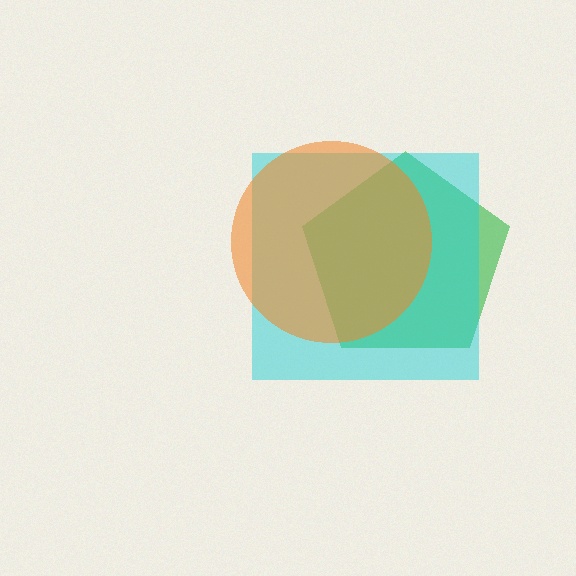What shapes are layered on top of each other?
The layered shapes are: a green pentagon, a cyan square, an orange circle.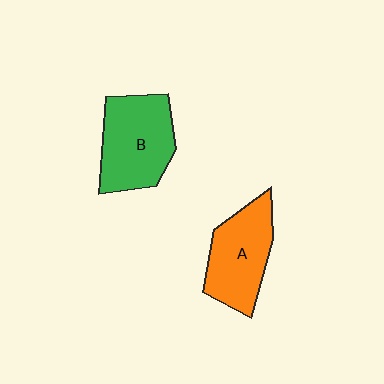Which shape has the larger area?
Shape B (green).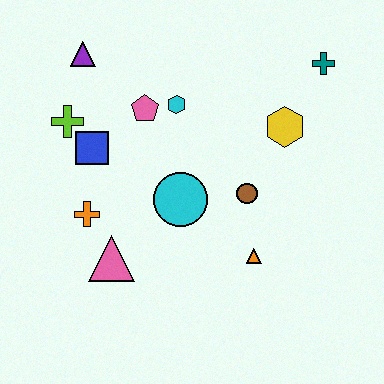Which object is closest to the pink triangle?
The orange cross is closest to the pink triangle.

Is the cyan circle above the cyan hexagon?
No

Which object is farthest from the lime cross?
The teal cross is farthest from the lime cross.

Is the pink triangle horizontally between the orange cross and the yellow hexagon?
Yes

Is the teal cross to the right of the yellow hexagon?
Yes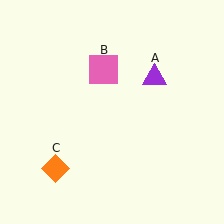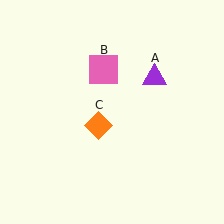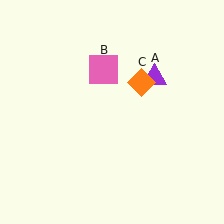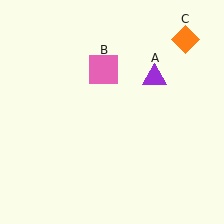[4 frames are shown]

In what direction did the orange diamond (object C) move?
The orange diamond (object C) moved up and to the right.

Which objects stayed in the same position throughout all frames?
Purple triangle (object A) and pink square (object B) remained stationary.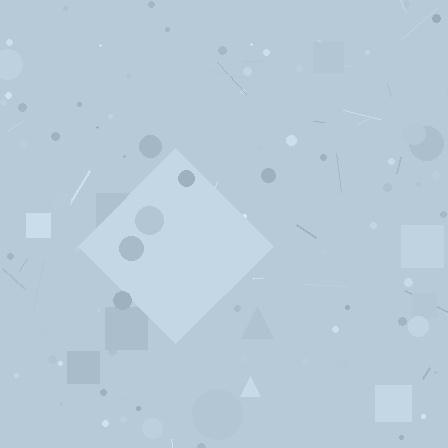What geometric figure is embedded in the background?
A diamond is embedded in the background.